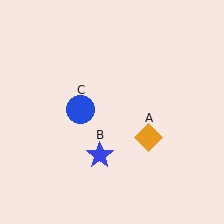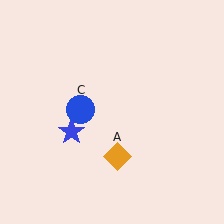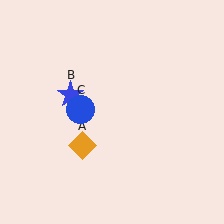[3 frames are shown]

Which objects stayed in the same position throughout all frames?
Blue circle (object C) remained stationary.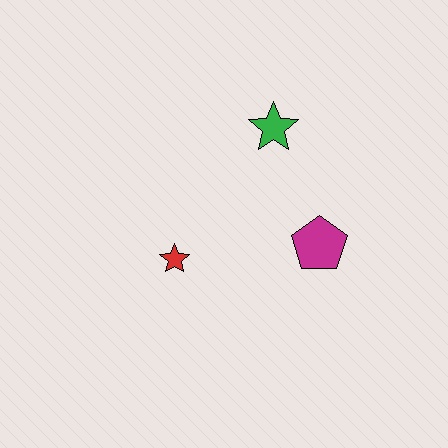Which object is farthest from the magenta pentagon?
The red star is farthest from the magenta pentagon.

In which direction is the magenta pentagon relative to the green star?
The magenta pentagon is below the green star.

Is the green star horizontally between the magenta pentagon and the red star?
Yes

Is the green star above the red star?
Yes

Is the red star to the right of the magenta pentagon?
No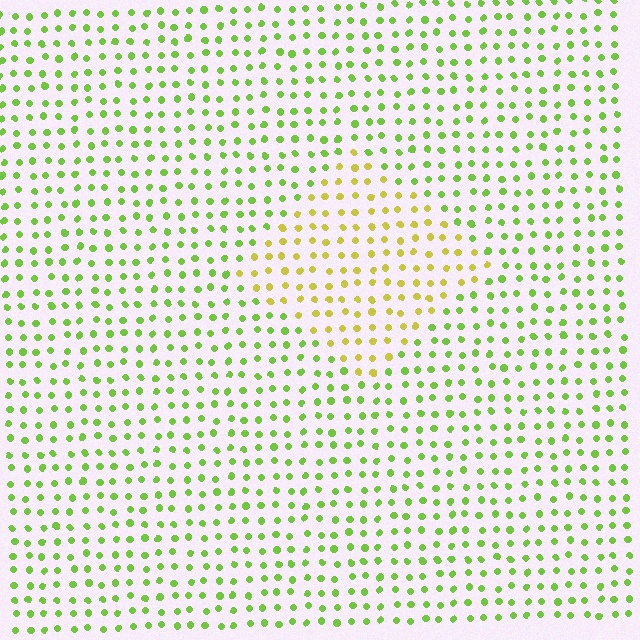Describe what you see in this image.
The image is filled with small lime elements in a uniform arrangement. A diamond-shaped region is visible where the elements are tinted to a slightly different hue, forming a subtle color boundary.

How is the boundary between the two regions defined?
The boundary is defined purely by a slight shift in hue (about 39 degrees). Spacing, size, and orientation are identical on both sides.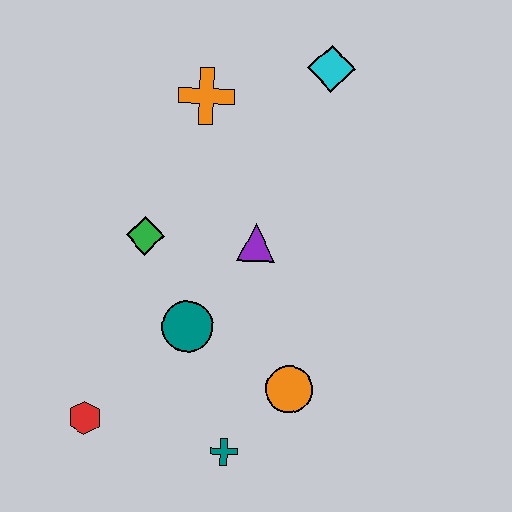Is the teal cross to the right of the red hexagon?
Yes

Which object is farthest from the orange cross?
The teal cross is farthest from the orange cross.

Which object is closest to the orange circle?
The teal cross is closest to the orange circle.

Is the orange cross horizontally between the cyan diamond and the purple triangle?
No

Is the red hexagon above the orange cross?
No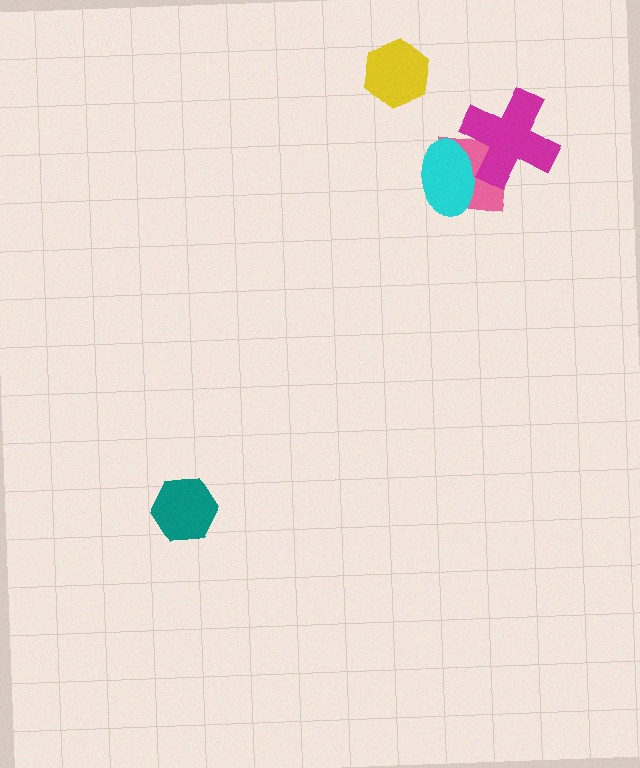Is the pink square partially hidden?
Yes, it is partially covered by another shape.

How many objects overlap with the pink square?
2 objects overlap with the pink square.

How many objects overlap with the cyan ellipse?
2 objects overlap with the cyan ellipse.